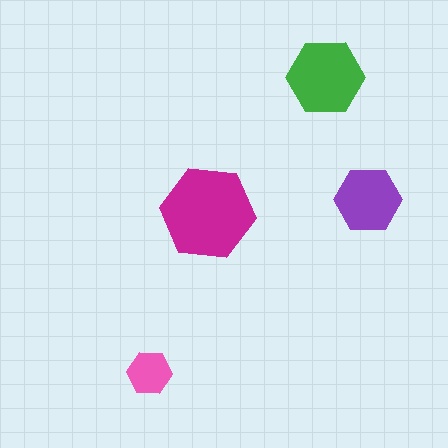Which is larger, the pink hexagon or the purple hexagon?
The purple one.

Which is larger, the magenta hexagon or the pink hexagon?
The magenta one.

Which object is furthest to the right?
The purple hexagon is rightmost.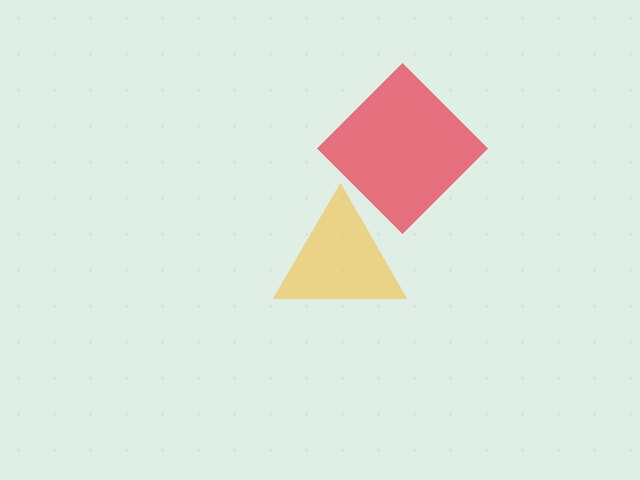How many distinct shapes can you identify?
There are 2 distinct shapes: a yellow triangle, a red diamond.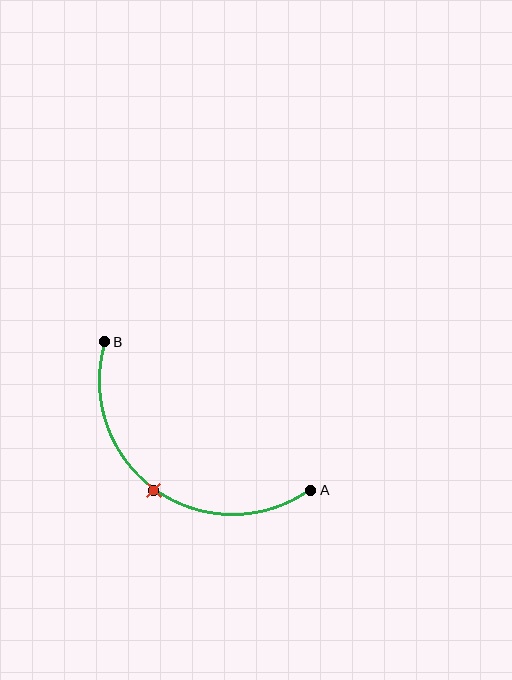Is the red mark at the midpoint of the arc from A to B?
Yes. The red mark lies on the arc at equal arc-length from both A and B — it is the arc midpoint.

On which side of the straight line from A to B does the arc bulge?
The arc bulges below and to the left of the straight line connecting A and B.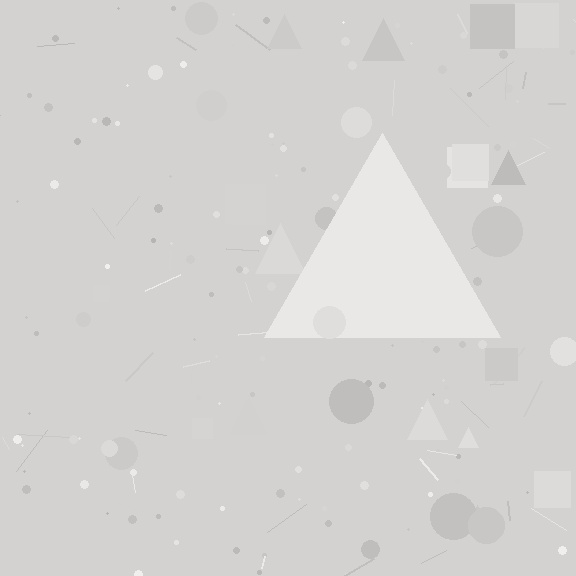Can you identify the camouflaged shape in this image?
The camouflaged shape is a triangle.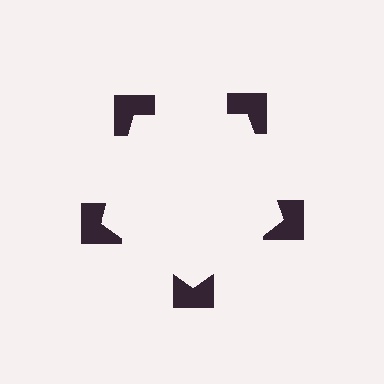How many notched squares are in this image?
There are 5 — one at each vertex of the illusory pentagon.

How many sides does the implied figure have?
5 sides.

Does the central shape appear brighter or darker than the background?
It typically appears slightly brighter than the background, even though no actual brightness change is drawn.